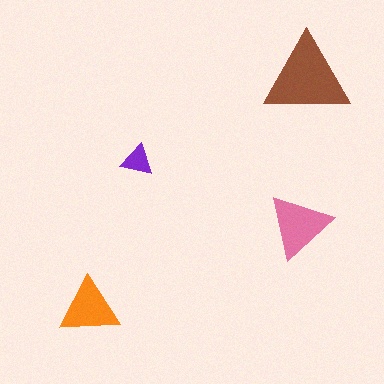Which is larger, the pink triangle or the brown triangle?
The brown one.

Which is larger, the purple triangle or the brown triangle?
The brown one.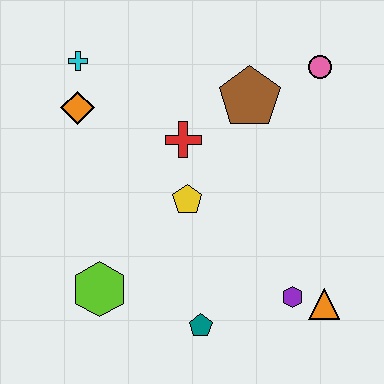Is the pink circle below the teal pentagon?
No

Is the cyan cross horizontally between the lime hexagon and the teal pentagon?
No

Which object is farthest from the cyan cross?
The orange triangle is farthest from the cyan cross.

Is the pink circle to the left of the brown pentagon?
No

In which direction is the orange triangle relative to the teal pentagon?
The orange triangle is to the right of the teal pentagon.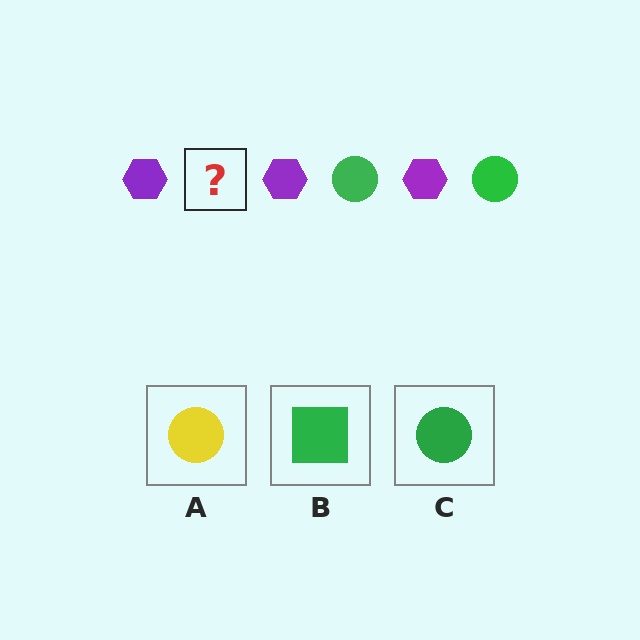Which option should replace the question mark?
Option C.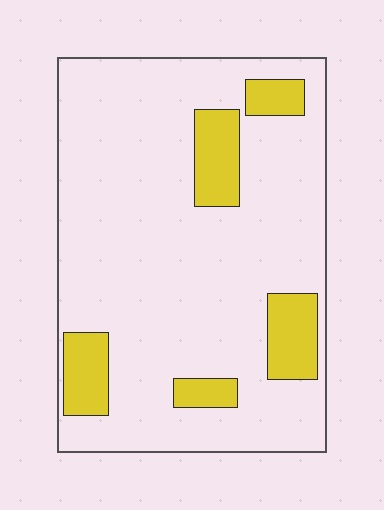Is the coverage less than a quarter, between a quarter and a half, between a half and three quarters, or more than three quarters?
Less than a quarter.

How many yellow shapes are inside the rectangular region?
5.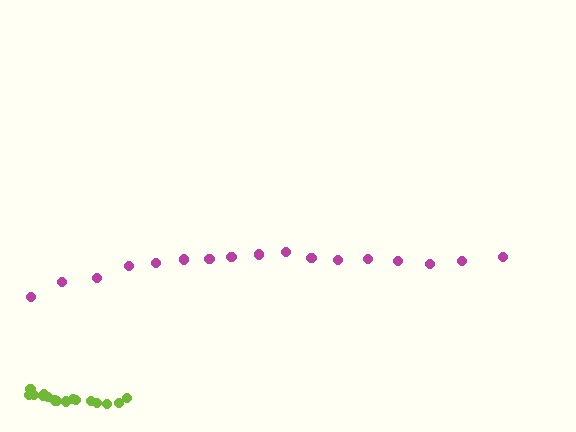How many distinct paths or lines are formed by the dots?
There are 2 distinct paths.